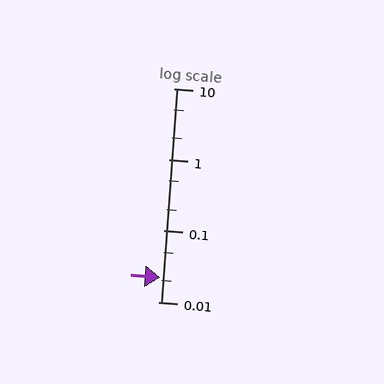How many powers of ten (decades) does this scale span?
The scale spans 3 decades, from 0.01 to 10.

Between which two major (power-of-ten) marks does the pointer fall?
The pointer is between 0.01 and 0.1.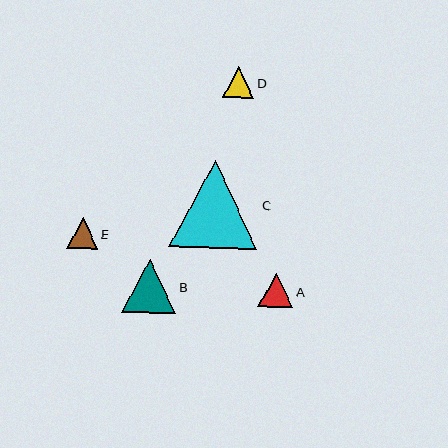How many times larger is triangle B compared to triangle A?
Triangle B is approximately 1.6 times the size of triangle A.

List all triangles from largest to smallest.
From largest to smallest: C, B, A, E, D.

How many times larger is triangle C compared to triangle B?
Triangle C is approximately 1.6 times the size of triangle B.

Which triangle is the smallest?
Triangle D is the smallest with a size of approximately 31 pixels.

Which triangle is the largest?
Triangle C is the largest with a size of approximately 89 pixels.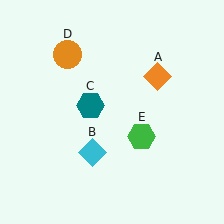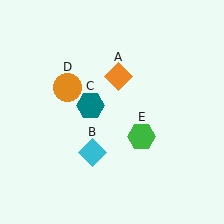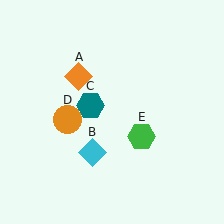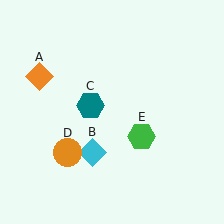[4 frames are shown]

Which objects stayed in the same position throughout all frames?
Cyan diamond (object B) and teal hexagon (object C) and green hexagon (object E) remained stationary.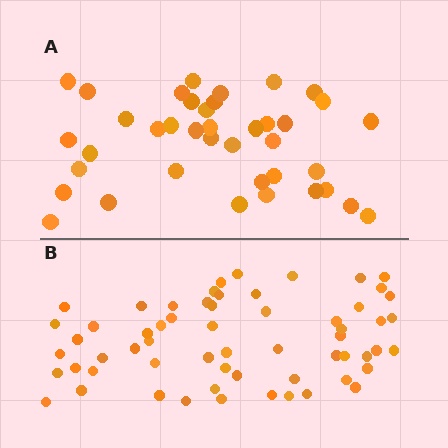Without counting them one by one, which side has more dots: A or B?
Region B (the bottom region) has more dots.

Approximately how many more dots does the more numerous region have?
Region B has approximately 20 more dots than region A.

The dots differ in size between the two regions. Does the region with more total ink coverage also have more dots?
No. Region A has more total ink coverage because its dots are larger, but region B actually contains more individual dots. Total area can be misleading — the number of items is what matters here.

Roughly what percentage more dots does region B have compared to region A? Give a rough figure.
About 55% more.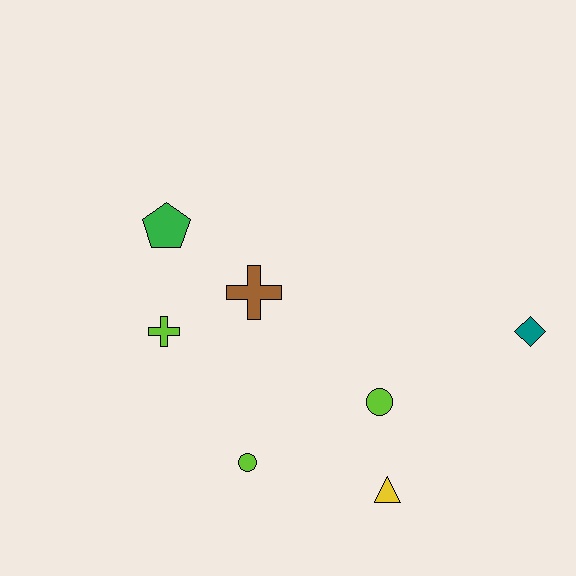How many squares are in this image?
There are no squares.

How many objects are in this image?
There are 7 objects.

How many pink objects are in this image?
There are no pink objects.